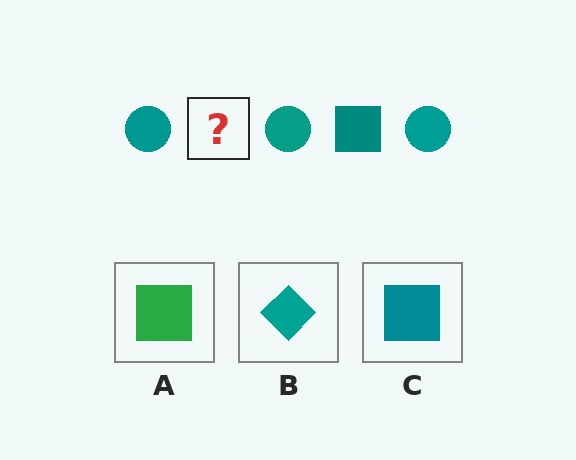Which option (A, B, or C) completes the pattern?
C.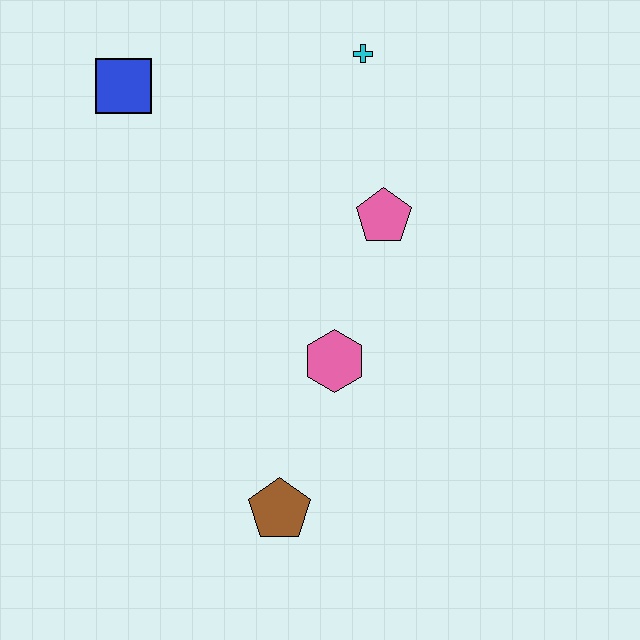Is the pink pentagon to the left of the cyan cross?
No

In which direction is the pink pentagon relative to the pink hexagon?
The pink pentagon is above the pink hexagon.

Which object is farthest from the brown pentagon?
The cyan cross is farthest from the brown pentagon.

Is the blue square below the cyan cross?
Yes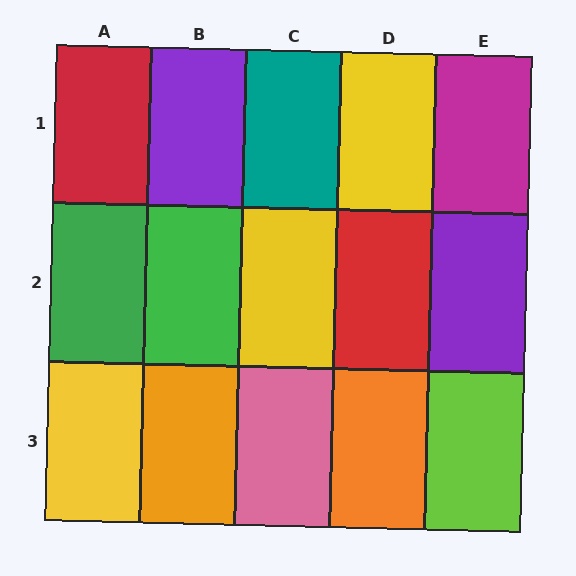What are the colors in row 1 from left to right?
Red, purple, teal, yellow, magenta.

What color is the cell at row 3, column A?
Yellow.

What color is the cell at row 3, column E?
Lime.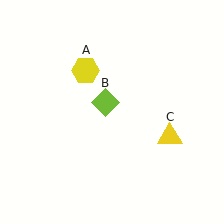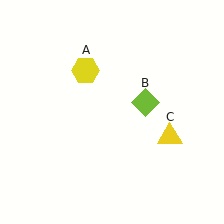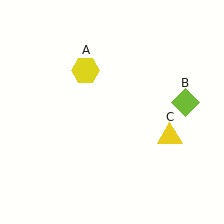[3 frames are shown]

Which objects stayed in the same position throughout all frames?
Yellow hexagon (object A) and yellow triangle (object C) remained stationary.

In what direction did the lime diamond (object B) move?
The lime diamond (object B) moved right.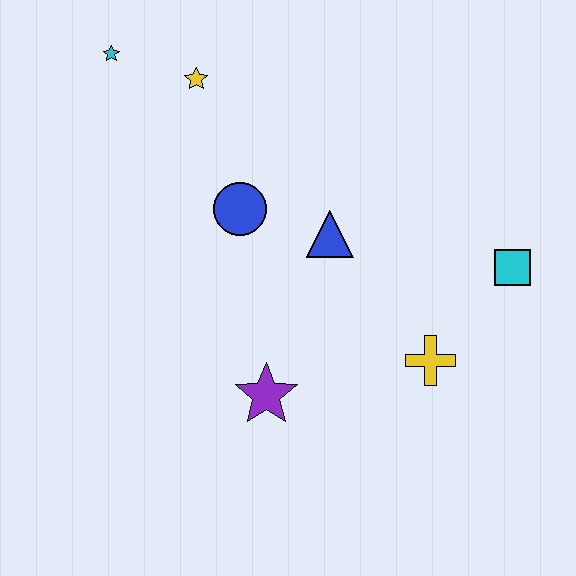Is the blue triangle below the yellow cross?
No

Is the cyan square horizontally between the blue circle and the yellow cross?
No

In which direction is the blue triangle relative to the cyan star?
The blue triangle is to the right of the cyan star.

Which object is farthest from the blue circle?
The cyan square is farthest from the blue circle.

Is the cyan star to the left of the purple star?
Yes